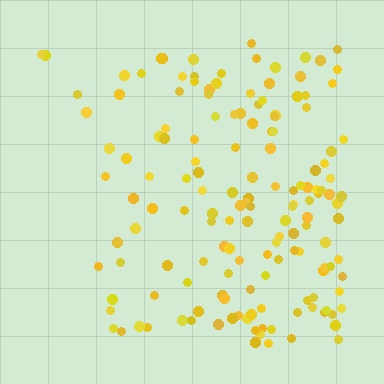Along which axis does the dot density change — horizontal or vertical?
Horizontal.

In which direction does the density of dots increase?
From left to right, with the right side densest.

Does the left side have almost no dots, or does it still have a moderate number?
Still a moderate number, just noticeably fewer than the right.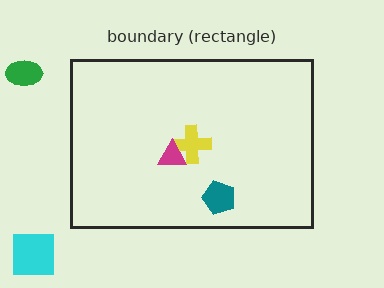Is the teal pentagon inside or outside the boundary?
Inside.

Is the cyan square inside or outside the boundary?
Outside.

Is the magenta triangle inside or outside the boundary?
Inside.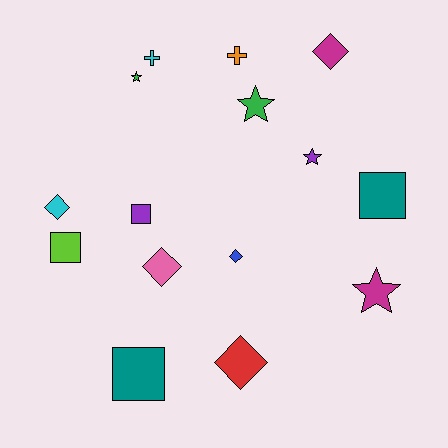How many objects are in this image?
There are 15 objects.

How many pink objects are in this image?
There is 1 pink object.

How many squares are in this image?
There are 4 squares.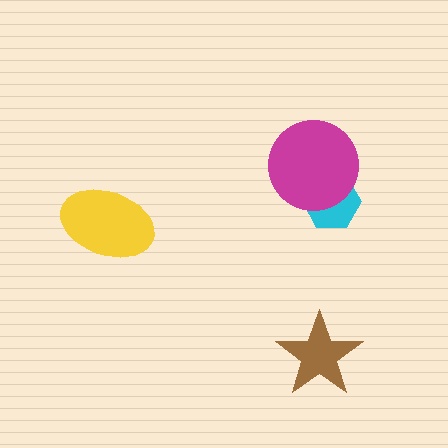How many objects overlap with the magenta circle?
1 object overlaps with the magenta circle.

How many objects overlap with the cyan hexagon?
1 object overlaps with the cyan hexagon.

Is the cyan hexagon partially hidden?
Yes, it is partially covered by another shape.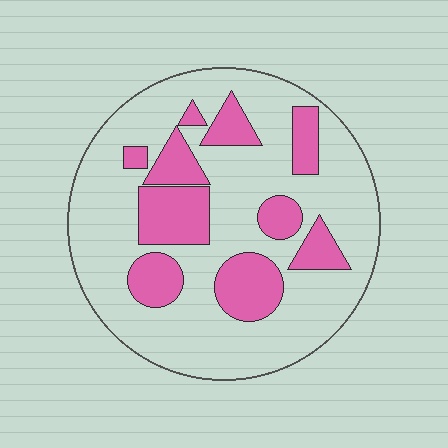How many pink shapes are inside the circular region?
10.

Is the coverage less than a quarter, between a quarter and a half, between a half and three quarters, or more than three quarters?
Between a quarter and a half.